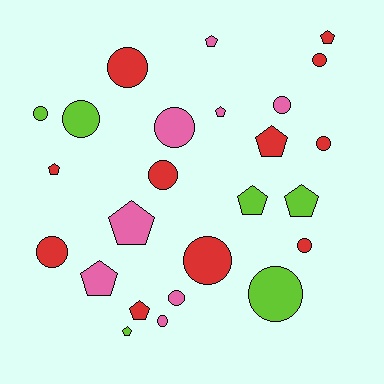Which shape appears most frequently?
Circle, with 14 objects.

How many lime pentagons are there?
There are 3 lime pentagons.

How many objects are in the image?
There are 25 objects.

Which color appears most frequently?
Red, with 11 objects.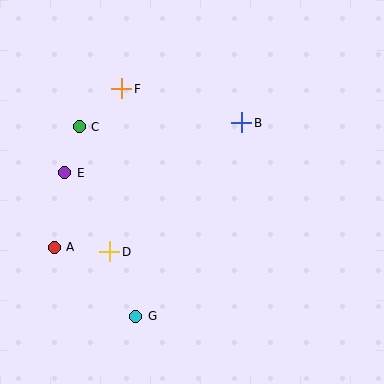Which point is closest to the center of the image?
Point B at (242, 123) is closest to the center.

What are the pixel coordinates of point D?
Point D is at (110, 252).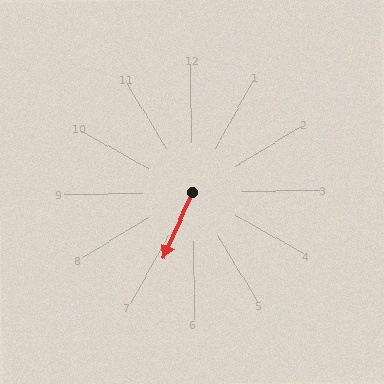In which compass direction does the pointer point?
Southwest.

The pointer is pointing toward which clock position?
Roughly 7 o'clock.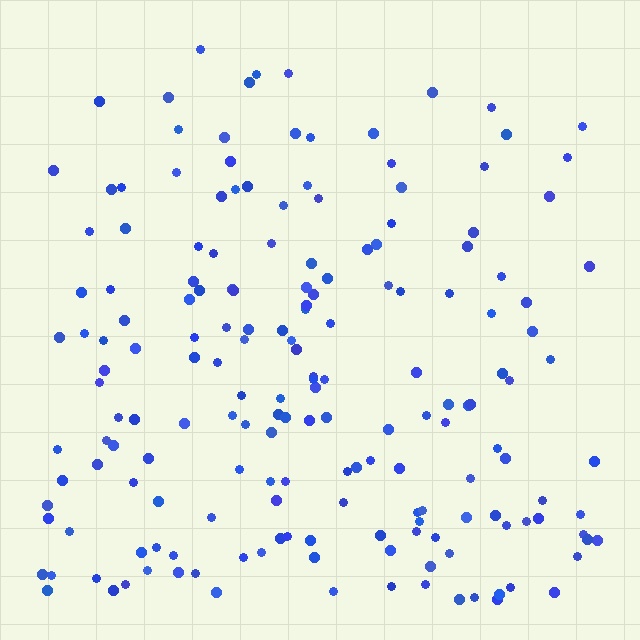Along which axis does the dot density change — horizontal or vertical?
Vertical.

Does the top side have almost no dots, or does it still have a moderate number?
Still a moderate number, just noticeably fewer than the bottom.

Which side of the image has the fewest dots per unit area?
The top.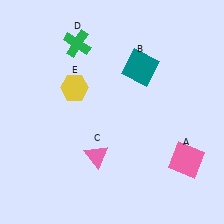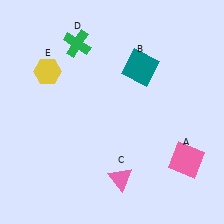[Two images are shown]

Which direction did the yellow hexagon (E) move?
The yellow hexagon (E) moved left.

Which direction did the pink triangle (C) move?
The pink triangle (C) moved right.